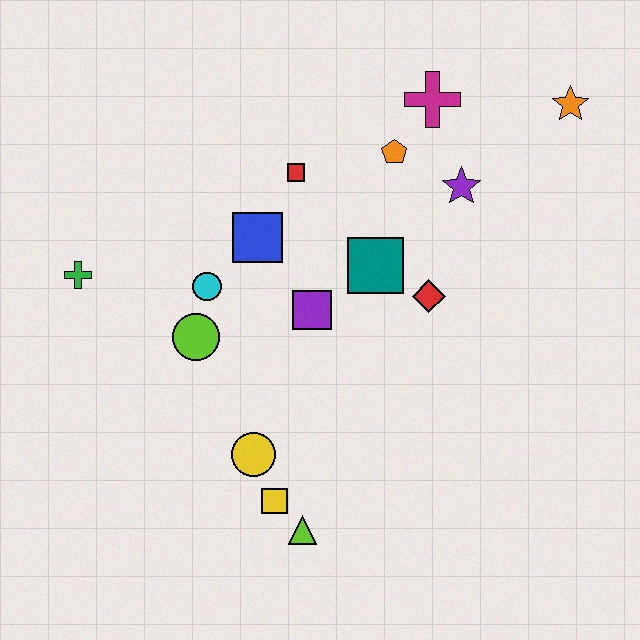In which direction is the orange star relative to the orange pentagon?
The orange star is to the right of the orange pentagon.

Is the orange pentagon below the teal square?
No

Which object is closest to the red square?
The blue square is closest to the red square.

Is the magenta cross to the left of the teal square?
No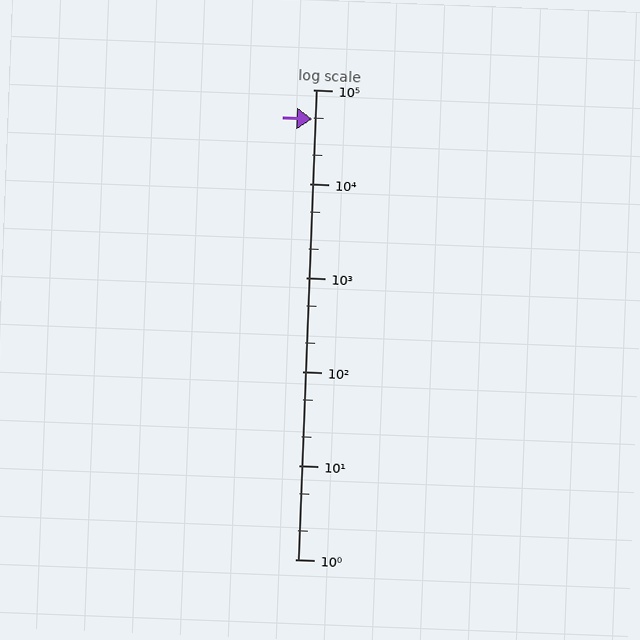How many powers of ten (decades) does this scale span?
The scale spans 5 decades, from 1 to 100000.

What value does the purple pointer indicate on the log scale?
The pointer indicates approximately 49000.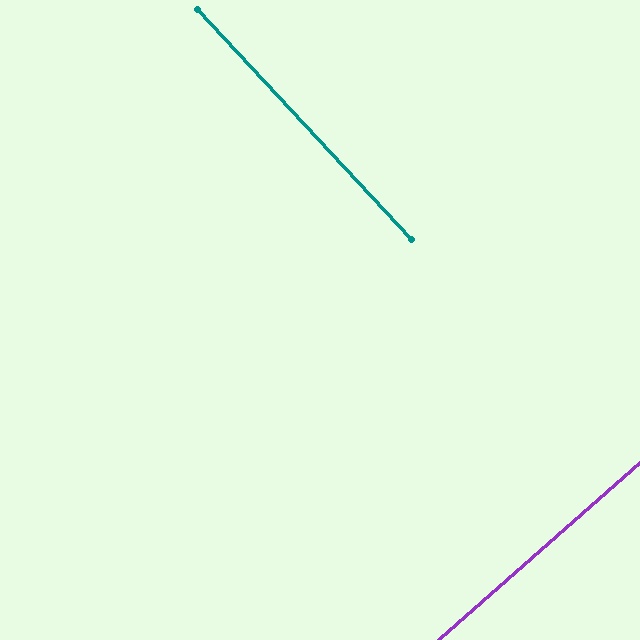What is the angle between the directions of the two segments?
Approximately 88 degrees.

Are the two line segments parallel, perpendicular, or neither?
Perpendicular — they meet at approximately 88°.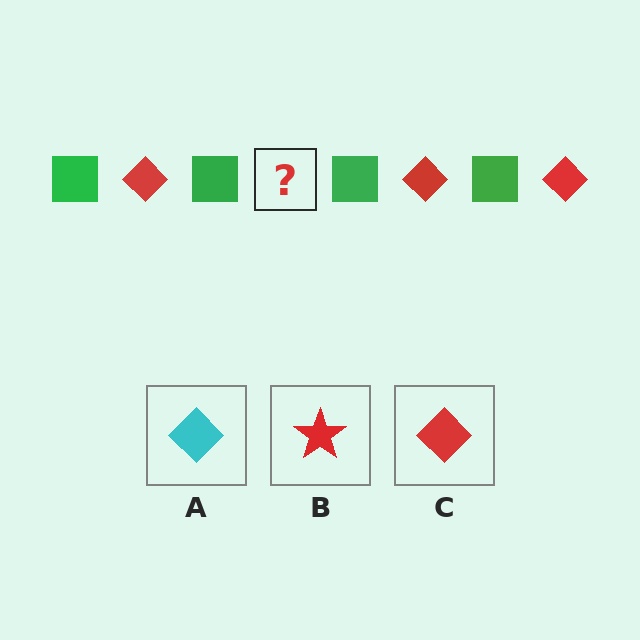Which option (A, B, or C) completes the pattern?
C.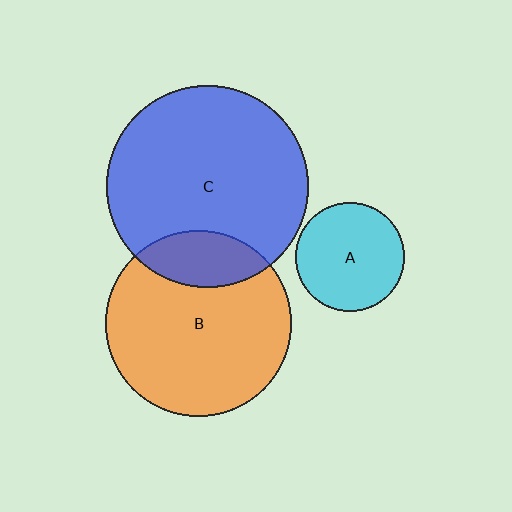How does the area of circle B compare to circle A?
Approximately 2.9 times.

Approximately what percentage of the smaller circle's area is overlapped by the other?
Approximately 20%.